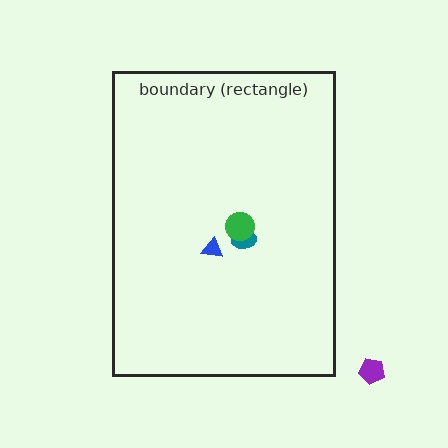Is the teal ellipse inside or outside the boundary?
Inside.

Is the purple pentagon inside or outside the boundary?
Outside.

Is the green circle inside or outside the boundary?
Inside.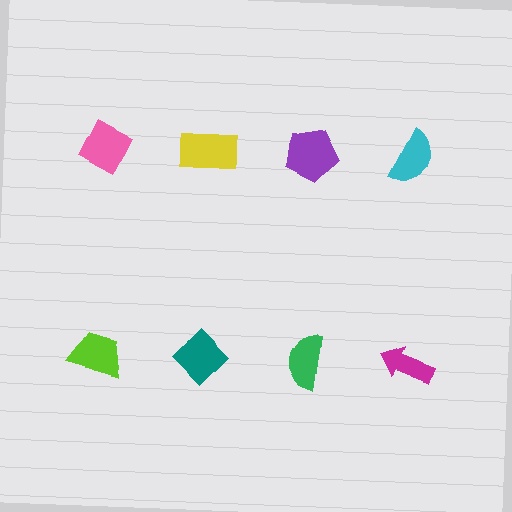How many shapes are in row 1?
4 shapes.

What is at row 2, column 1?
A lime trapezoid.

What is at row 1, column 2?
A yellow rectangle.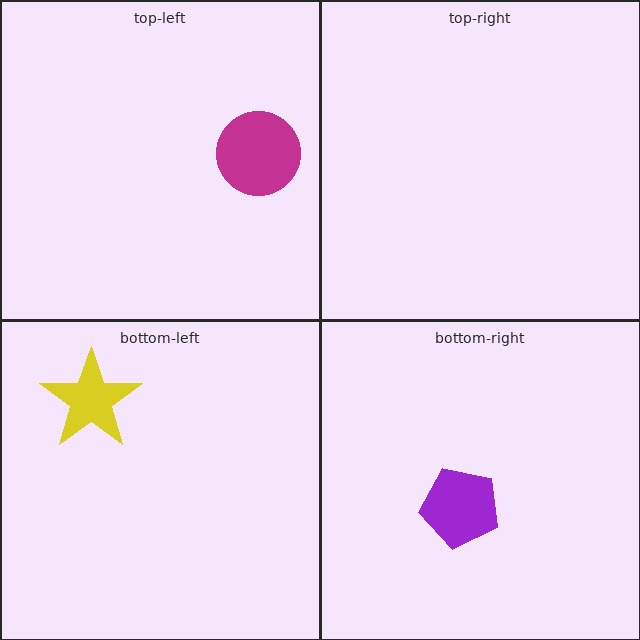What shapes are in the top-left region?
The magenta circle.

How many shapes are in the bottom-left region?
1.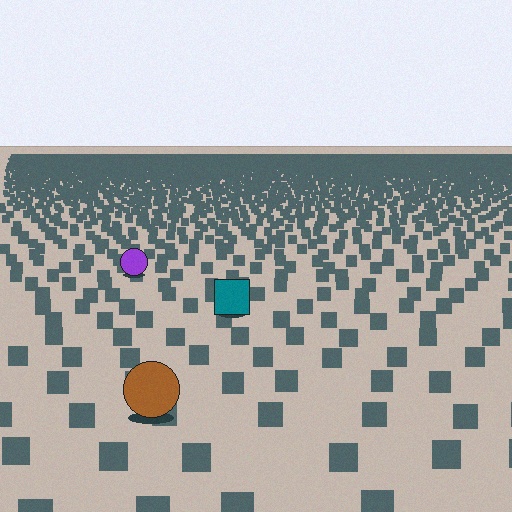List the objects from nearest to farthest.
From nearest to farthest: the brown circle, the teal square, the purple circle.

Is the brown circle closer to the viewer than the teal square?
Yes. The brown circle is closer — you can tell from the texture gradient: the ground texture is coarser near it.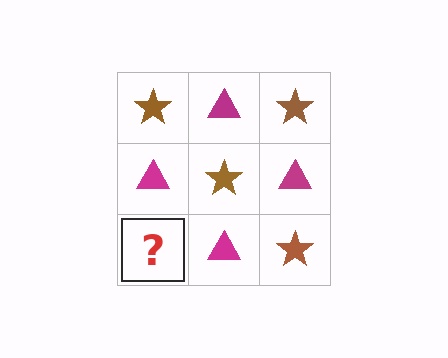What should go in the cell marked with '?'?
The missing cell should contain a brown star.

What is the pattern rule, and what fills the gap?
The rule is that it alternates brown star and magenta triangle in a checkerboard pattern. The gap should be filled with a brown star.